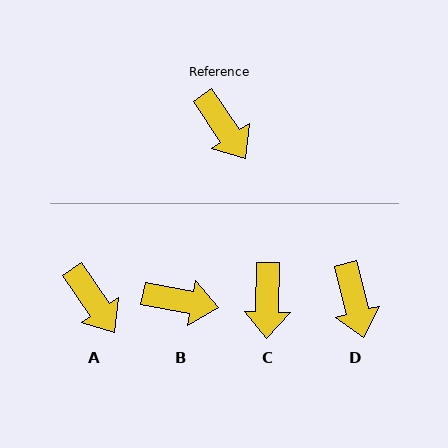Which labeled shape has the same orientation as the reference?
A.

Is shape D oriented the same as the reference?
No, it is off by about 20 degrees.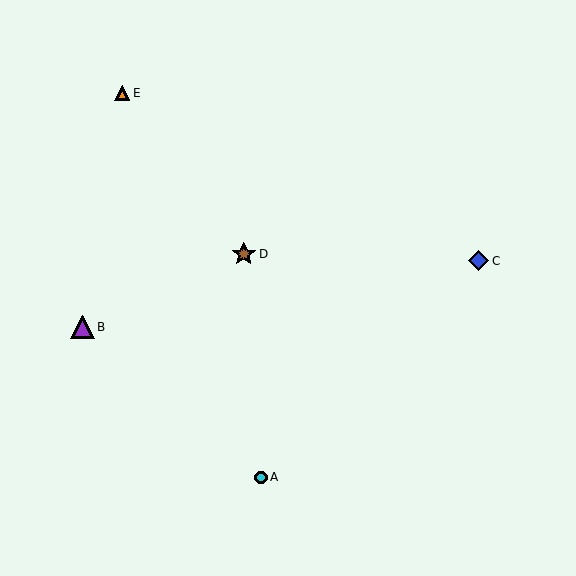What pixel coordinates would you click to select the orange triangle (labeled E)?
Click at (122, 93) to select the orange triangle E.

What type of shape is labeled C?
Shape C is a blue diamond.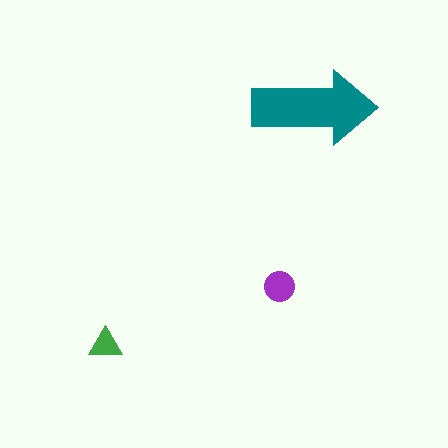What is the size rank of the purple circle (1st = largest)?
2nd.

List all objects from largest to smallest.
The teal arrow, the purple circle, the green triangle.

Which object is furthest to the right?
The teal arrow is rightmost.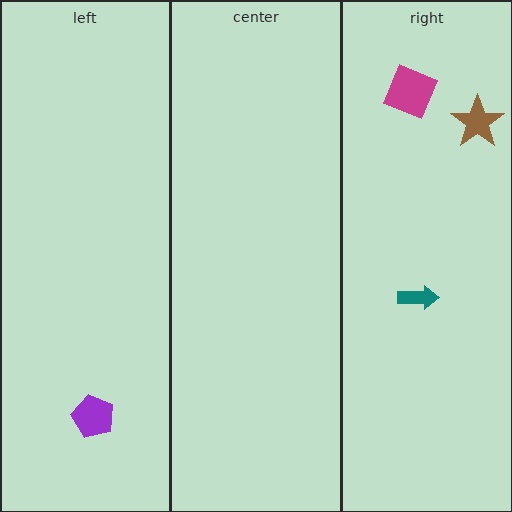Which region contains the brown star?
The right region.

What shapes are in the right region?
The brown star, the teal arrow, the magenta diamond.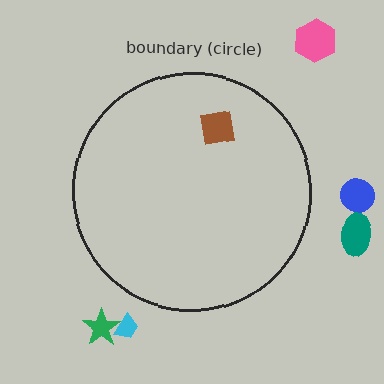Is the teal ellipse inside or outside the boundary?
Outside.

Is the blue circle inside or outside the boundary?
Outside.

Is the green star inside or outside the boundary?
Outside.